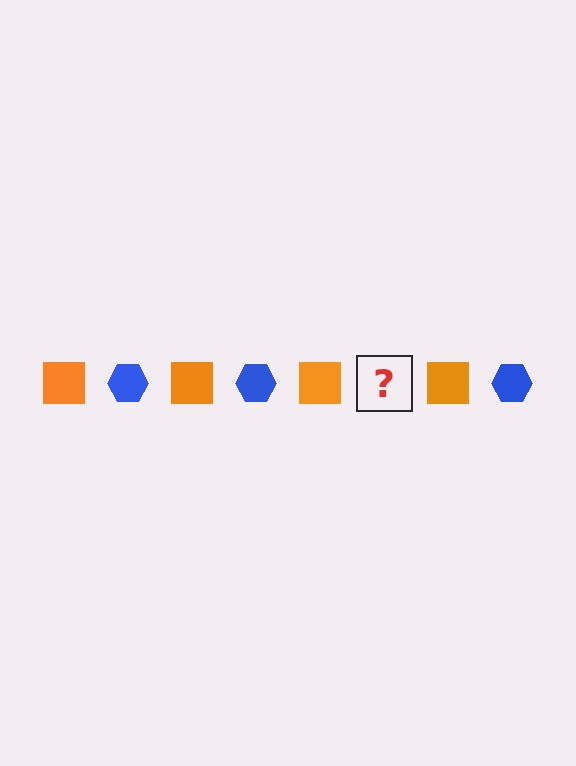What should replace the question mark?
The question mark should be replaced with a blue hexagon.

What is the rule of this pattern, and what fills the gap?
The rule is that the pattern alternates between orange square and blue hexagon. The gap should be filled with a blue hexagon.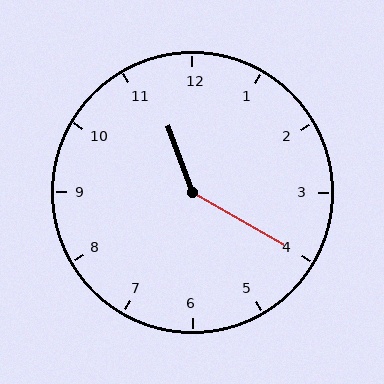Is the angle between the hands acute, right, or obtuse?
It is obtuse.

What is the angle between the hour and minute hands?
Approximately 140 degrees.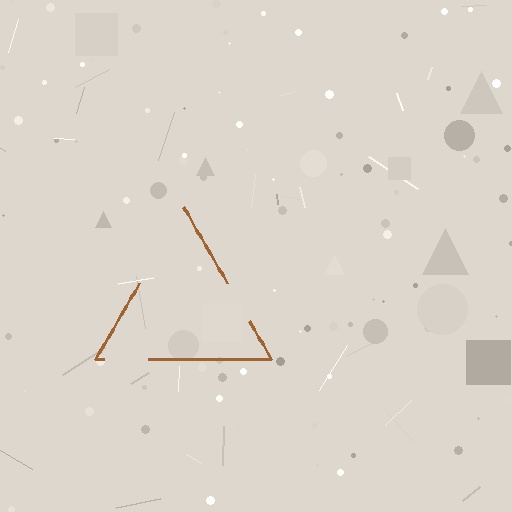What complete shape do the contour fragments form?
The contour fragments form a triangle.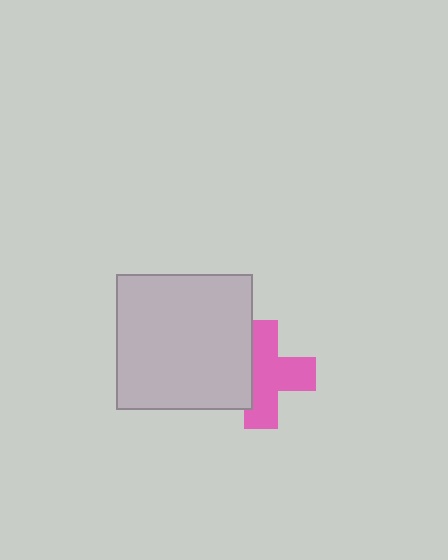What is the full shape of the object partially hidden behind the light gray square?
The partially hidden object is a pink cross.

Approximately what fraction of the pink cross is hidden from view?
Roughly 34% of the pink cross is hidden behind the light gray square.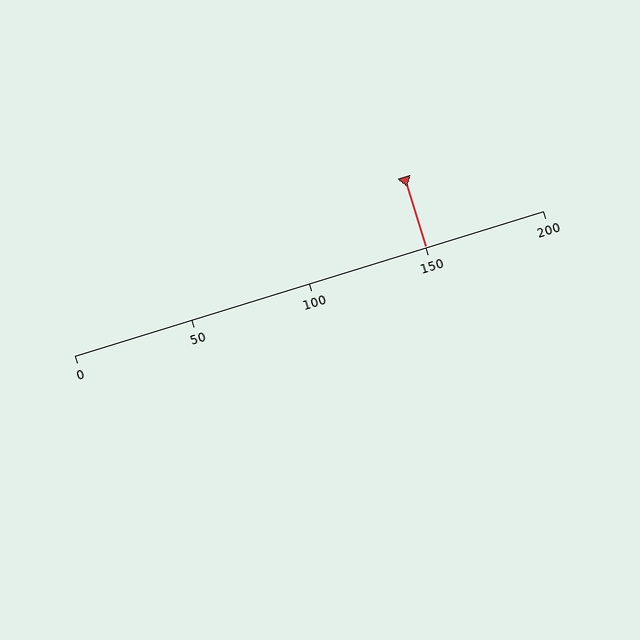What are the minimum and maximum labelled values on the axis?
The axis runs from 0 to 200.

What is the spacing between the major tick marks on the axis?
The major ticks are spaced 50 apart.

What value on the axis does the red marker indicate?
The marker indicates approximately 150.